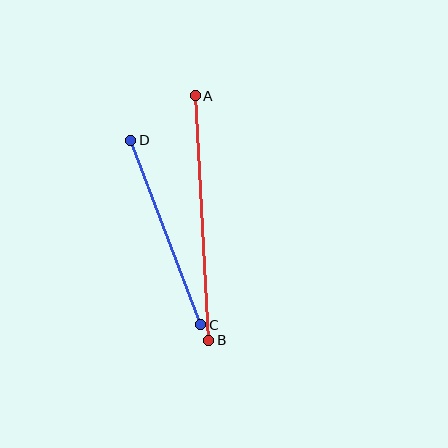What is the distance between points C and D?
The distance is approximately 197 pixels.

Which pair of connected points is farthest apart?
Points A and B are farthest apart.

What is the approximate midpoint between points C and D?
The midpoint is at approximately (166, 233) pixels.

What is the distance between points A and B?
The distance is approximately 245 pixels.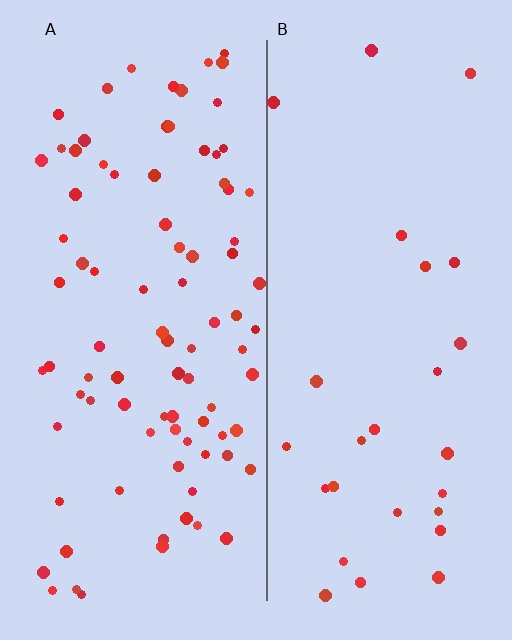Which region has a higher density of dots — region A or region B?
A (the left).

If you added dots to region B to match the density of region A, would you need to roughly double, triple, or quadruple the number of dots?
Approximately triple.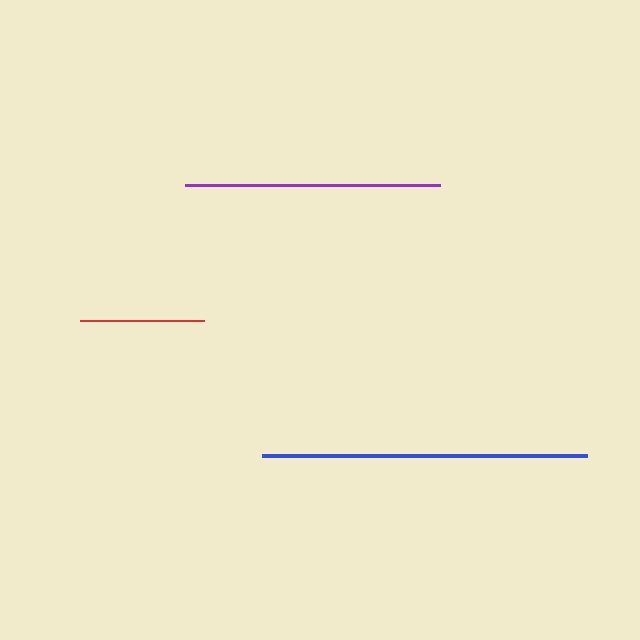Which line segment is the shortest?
The red line is the shortest at approximately 124 pixels.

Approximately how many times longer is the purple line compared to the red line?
The purple line is approximately 2.1 times the length of the red line.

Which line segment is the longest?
The blue line is the longest at approximately 325 pixels.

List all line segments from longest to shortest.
From longest to shortest: blue, purple, red.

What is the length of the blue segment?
The blue segment is approximately 325 pixels long.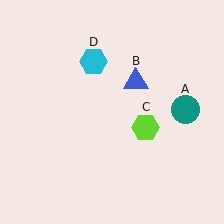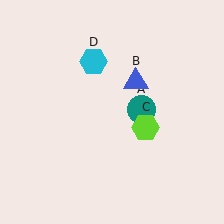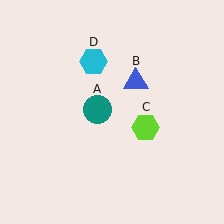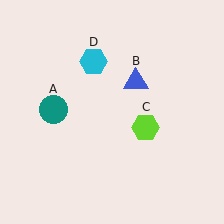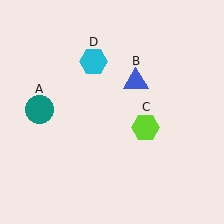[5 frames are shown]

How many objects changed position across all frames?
1 object changed position: teal circle (object A).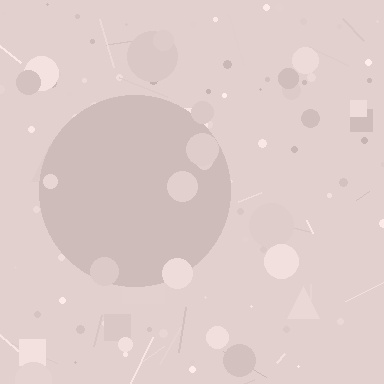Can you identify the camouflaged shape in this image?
The camouflaged shape is a circle.